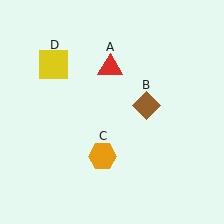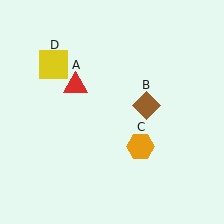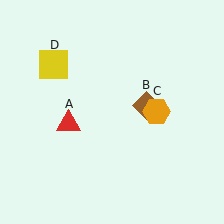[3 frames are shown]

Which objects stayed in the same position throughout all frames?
Brown diamond (object B) and yellow square (object D) remained stationary.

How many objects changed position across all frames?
2 objects changed position: red triangle (object A), orange hexagon (object C).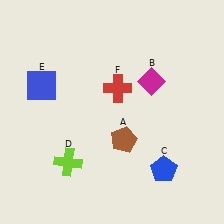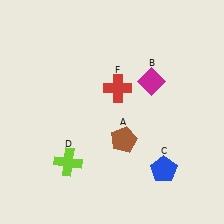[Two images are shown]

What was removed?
The blue square (E) was removed in Image 2.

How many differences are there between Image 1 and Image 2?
There is 1 difference between the two images.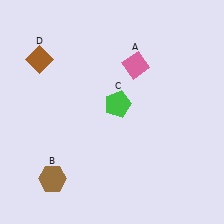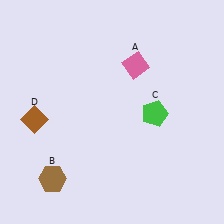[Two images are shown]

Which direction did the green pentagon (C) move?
The green pentagon (C) moved right.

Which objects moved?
The objects that moved are: the green pentagon (C), the brown diamond (D).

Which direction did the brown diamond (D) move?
The brown diamond (D) moved down.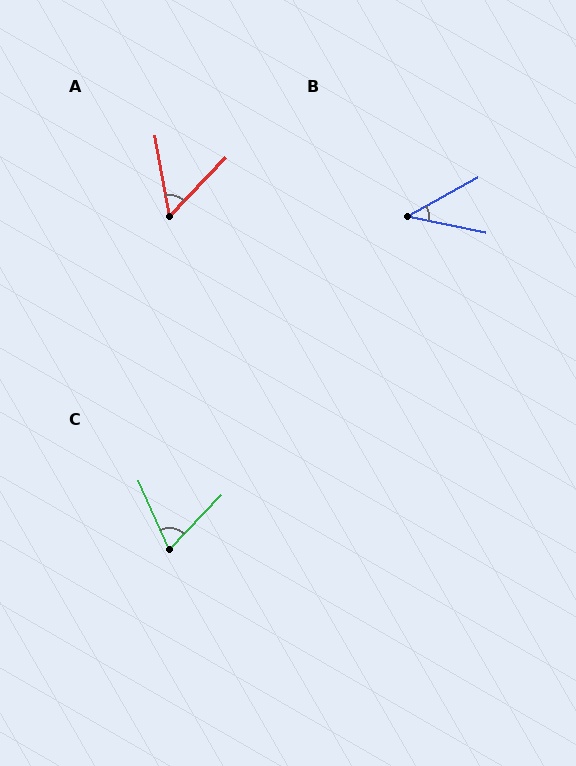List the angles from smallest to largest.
B (40°), A (54°), C (68°).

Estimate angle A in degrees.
Approximately 54 degrees.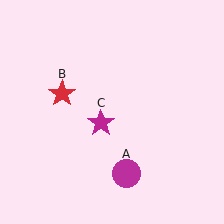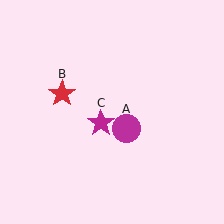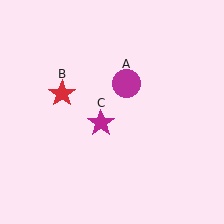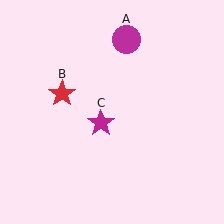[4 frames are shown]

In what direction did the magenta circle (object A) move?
The magenta circle (object A) moved up.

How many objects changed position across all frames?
1 object changed position: magenta circle (object A).